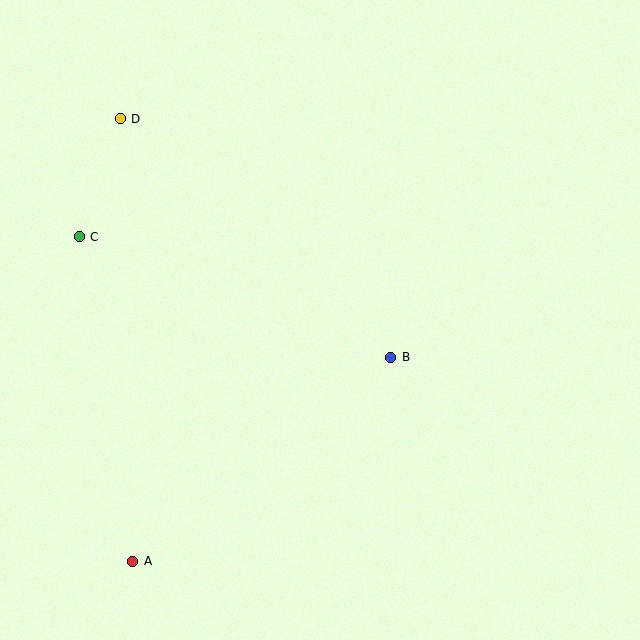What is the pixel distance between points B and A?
The distance between B and A is 329 pixels.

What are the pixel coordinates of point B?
Point B is at (391, 357).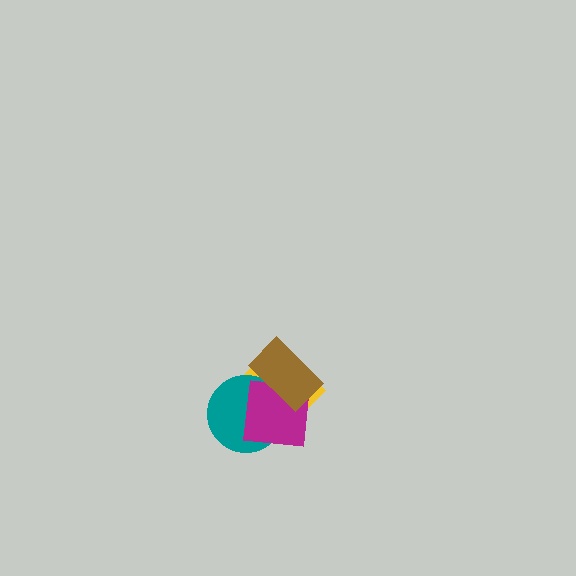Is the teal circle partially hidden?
Yes, it is partially covered by another shape.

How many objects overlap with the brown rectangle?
3 objects overlap with the brown rectangle.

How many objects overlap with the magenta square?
3 objects overlap with the magenta square.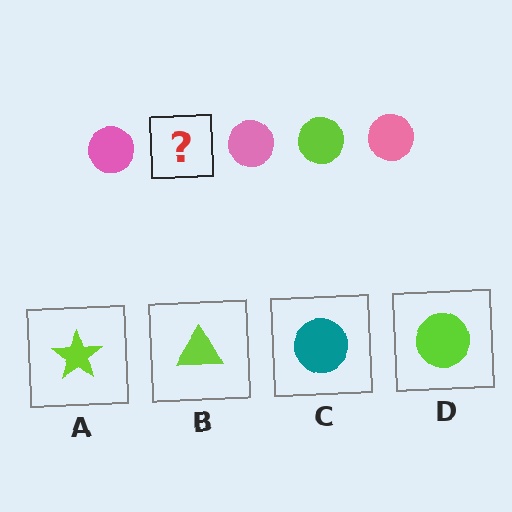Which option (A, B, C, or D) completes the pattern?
D.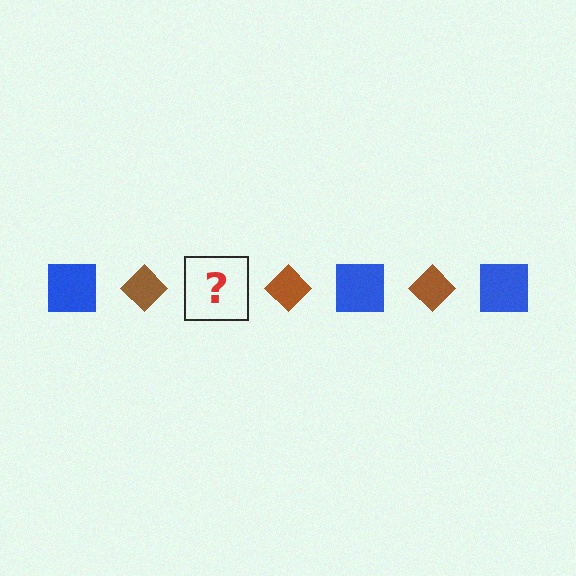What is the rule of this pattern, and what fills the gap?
The rule is that the pattern alternates between blue square and brown diamond. The gap should be filled with a blue square.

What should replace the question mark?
The question mark should be replaced with a blue square.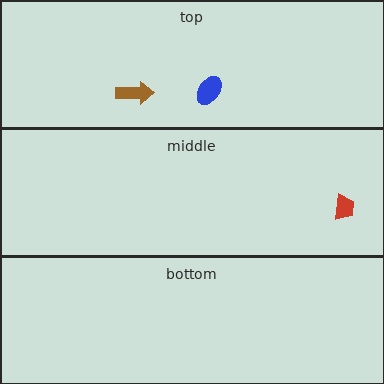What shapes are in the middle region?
The red trapezoid.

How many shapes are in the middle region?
1.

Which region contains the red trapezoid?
The middle region.